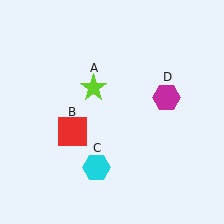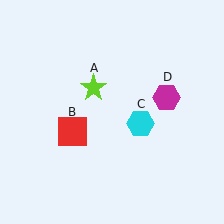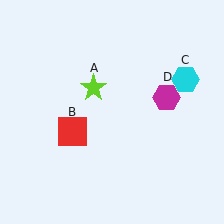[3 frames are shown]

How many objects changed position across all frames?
1 object changed position: cyan hexagon (object C).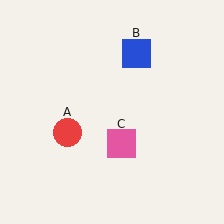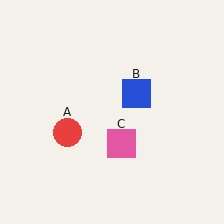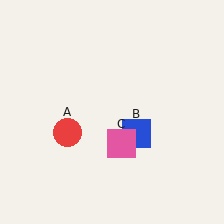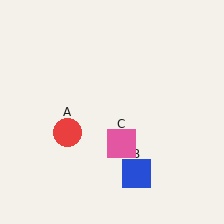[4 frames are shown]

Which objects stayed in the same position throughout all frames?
Red circle (object A) and pink square (object C) remained stationary.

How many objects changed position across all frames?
1 object changed position: blue square (object B).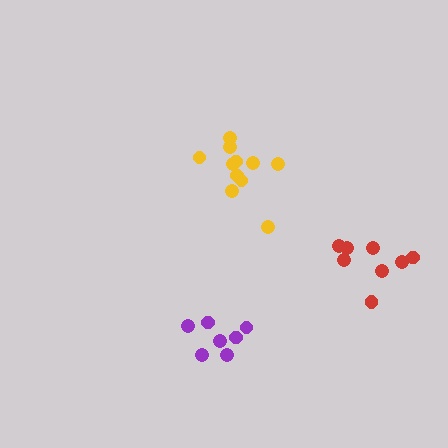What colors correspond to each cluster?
The clusters are colored: yellow, red, purple.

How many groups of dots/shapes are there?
There are 3 groups.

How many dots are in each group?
Group 1: 11 dots, Group 2: 8 dots, Group 3: 7 dots (26 total).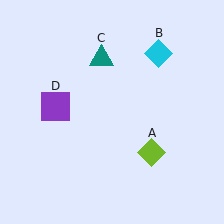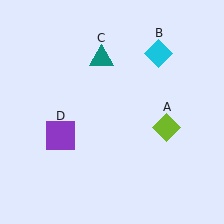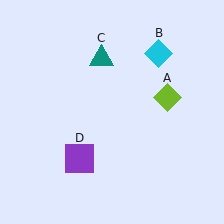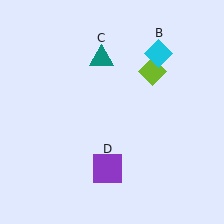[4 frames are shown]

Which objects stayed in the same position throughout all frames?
Cyan diamond (object B) and teal triangle (object C) remained stationary.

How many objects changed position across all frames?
2 objects changed position: lime diamond (object A), purple square (object D).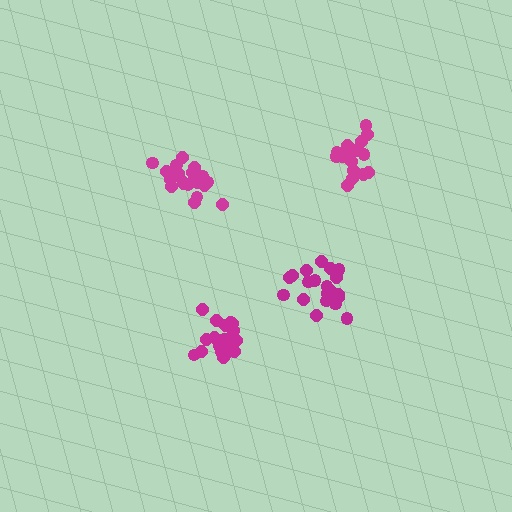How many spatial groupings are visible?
There are 4 spatial groupings.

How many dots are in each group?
Group 1: 17 dots, Group 2: 21 dots, Group 3: 21 dots, Group 4: 21 dots (80 total).